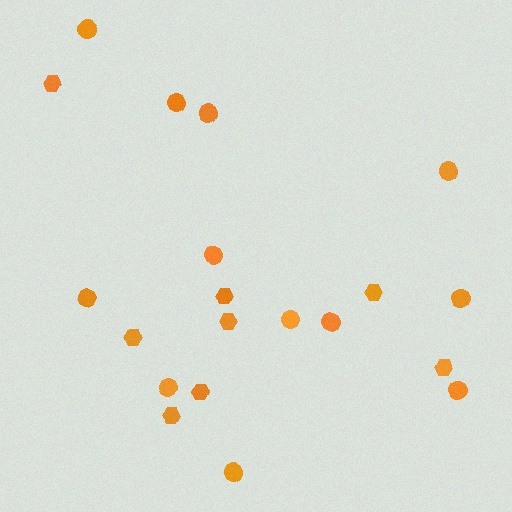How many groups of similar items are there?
There are 2 groups: one group of circles (12) and one group of hexagons (8).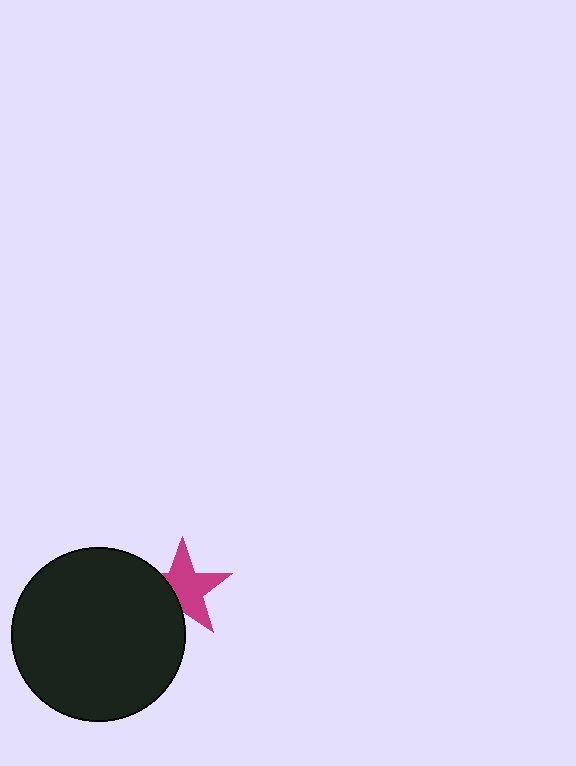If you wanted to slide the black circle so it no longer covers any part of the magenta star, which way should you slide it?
Slide it left — that is the most direct way to separate the two shapes.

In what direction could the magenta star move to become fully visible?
The magenta star could move right. That would shift it out from behind the black circle entirely.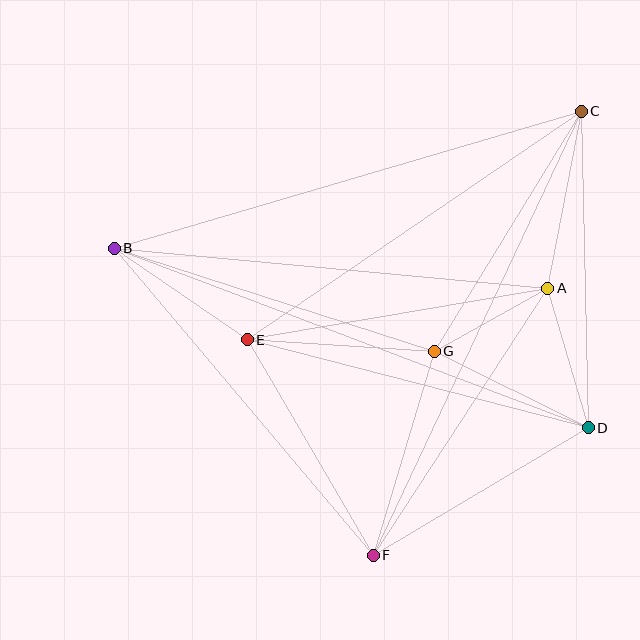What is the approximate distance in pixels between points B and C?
The distance between B and C is approximately 487 pixels.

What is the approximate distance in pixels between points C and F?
The distance between C and F is approximately 491 pixels.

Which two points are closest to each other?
Points A and G are closest to each other.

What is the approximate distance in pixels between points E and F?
The distance between E and F is approximately 250 pixels.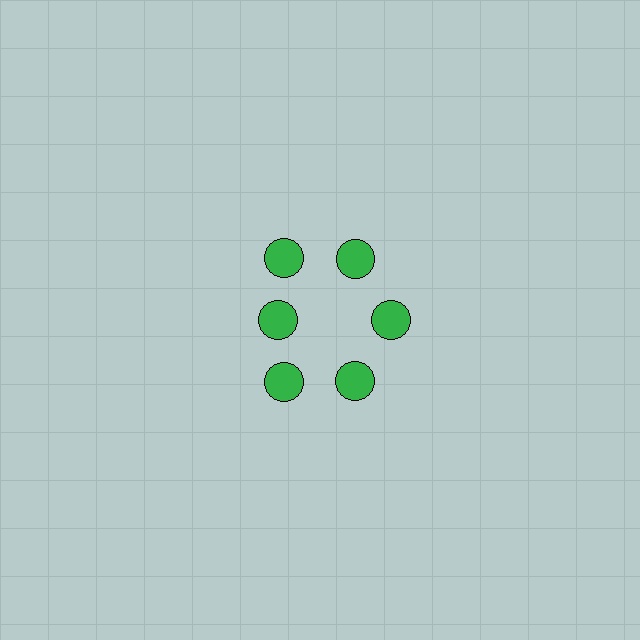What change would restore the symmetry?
The symmetry would be restored by moving it outward, back onto the ring so that all 6 circles sit at equal angles and equal distance from the center.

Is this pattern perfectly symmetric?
No. The 6 green circles are arranged in a ring, but one element near the 9 o'clock position is pulled inward toward the center, breaking the 6-fold rotational symmetry.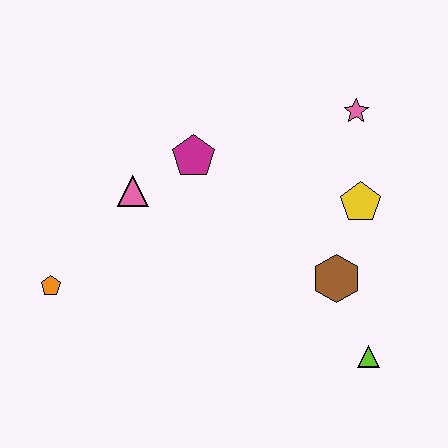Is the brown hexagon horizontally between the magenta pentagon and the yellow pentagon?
Yes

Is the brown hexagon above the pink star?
No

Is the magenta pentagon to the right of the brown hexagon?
No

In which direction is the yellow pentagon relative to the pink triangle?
The yellow pentagon is to the right of the pink triangle.